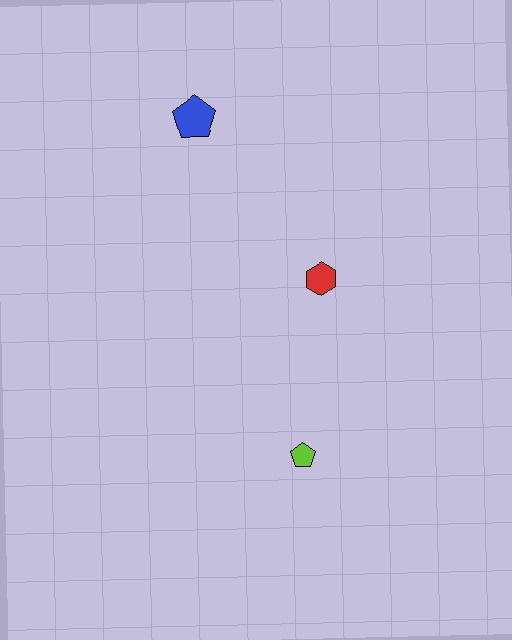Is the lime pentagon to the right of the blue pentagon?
Yes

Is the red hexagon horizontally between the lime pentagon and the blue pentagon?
No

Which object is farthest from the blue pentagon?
The lime pentagon is farthest from the blue pentagon.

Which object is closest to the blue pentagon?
The red hexagon is closest to the blue pentagon.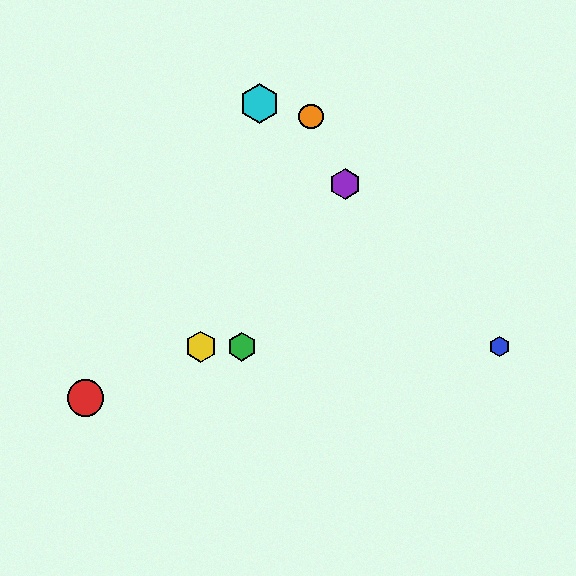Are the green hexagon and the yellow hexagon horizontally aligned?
Yes, both are at y≈347.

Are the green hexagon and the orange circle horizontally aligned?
No, the green hexagon is at y≈347 and the orange circle is at y≈117.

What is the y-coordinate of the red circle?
The red circle is at y≈398.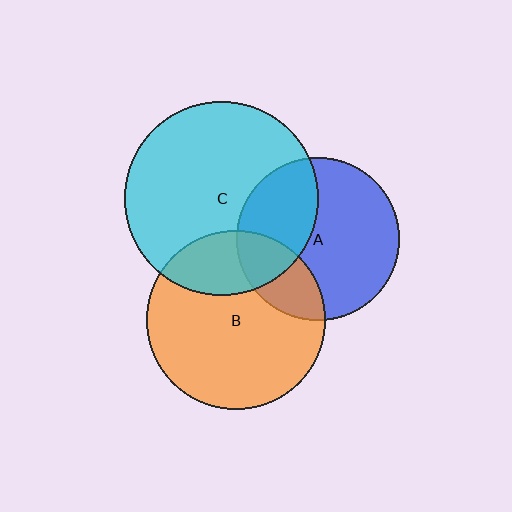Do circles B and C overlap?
Yes.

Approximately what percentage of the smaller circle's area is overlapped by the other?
Approximately 25%.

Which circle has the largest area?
Circle C (cyan).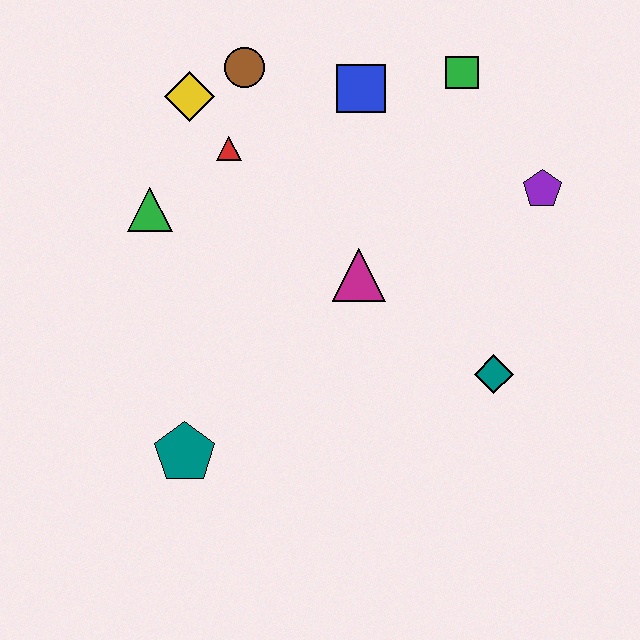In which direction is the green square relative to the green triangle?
The green square is to the right of the green triangle.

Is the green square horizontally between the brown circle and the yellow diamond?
No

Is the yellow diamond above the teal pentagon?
Yes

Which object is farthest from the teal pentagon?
The green square is farthest from the teal pentagon.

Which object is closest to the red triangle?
The yellow diamond is closest to the red triangle.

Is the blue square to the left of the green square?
Yes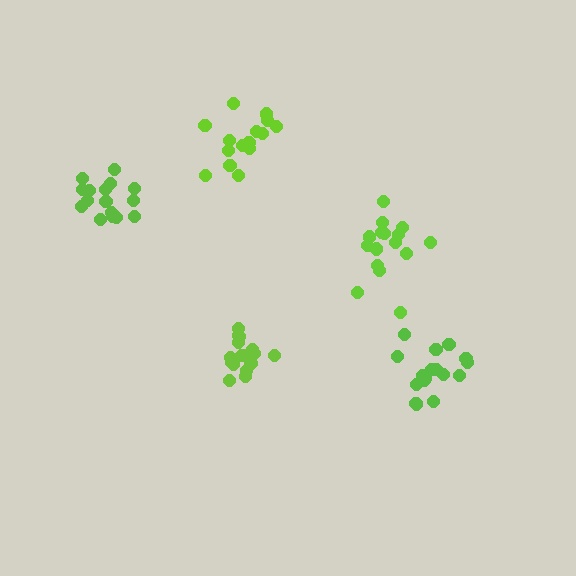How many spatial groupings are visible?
There are 5 spatial groupings.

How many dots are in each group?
Group 1: 16 dots, Group 2: 16 dots, Group 3: 17 dots, Group 4: 16 dots, Group 5: 17 dots (82 total).